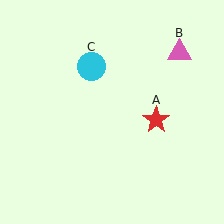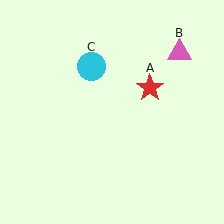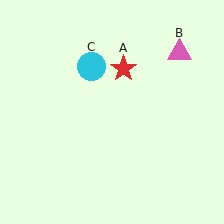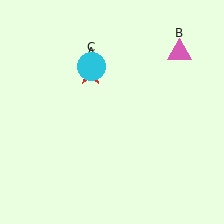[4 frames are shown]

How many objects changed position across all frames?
1 object changed position: red star (object A).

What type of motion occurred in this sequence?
The red star (object A) rotated counterclockwise around the center of the scene.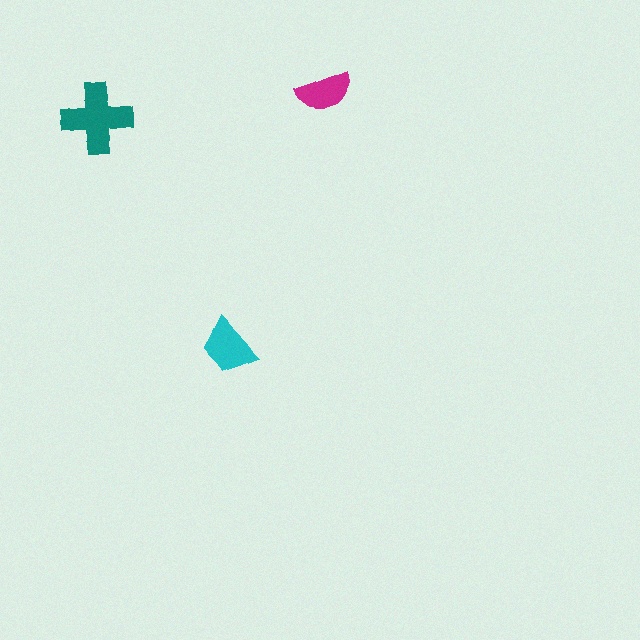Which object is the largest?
The teal cross.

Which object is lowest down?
The cyan trapezoid is bottommost.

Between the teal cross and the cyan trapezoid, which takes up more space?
The teal cross.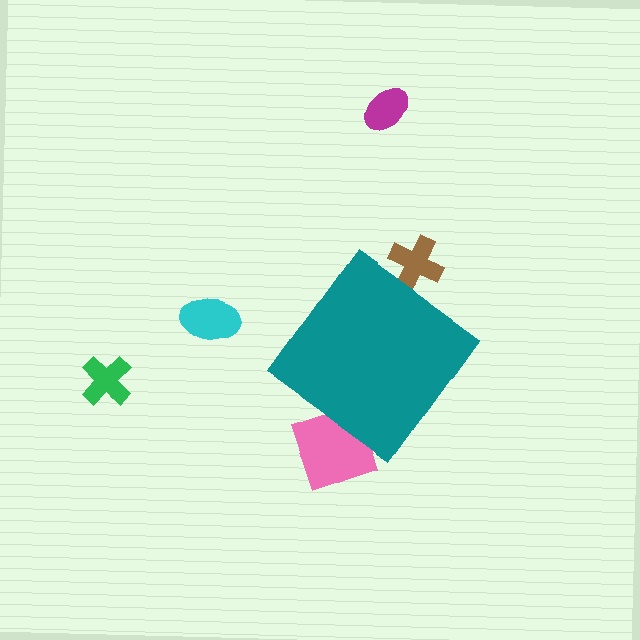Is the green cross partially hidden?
No, the green cross is fully visible.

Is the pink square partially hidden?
Yes, the pink square is partially hidden behind the teal diamond.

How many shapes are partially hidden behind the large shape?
2 shapes are partially hidden.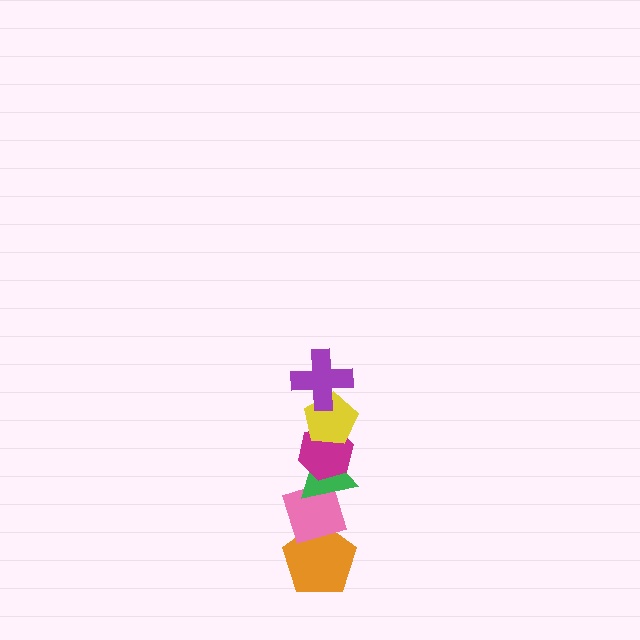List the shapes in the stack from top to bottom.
From top to bottom: the purple cross, the yellow pentagon, the magenta hexagon, the green triangle, the pink diamond, the orange pentagon.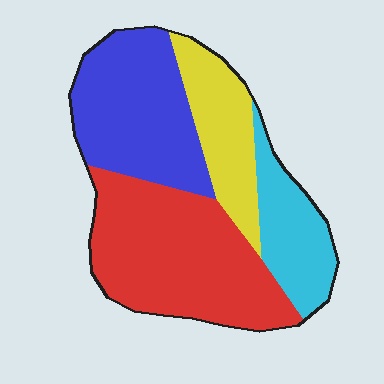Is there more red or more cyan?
Red.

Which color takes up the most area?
Red, at roughly 40%.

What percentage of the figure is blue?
Blue covers about 30% of the figure.